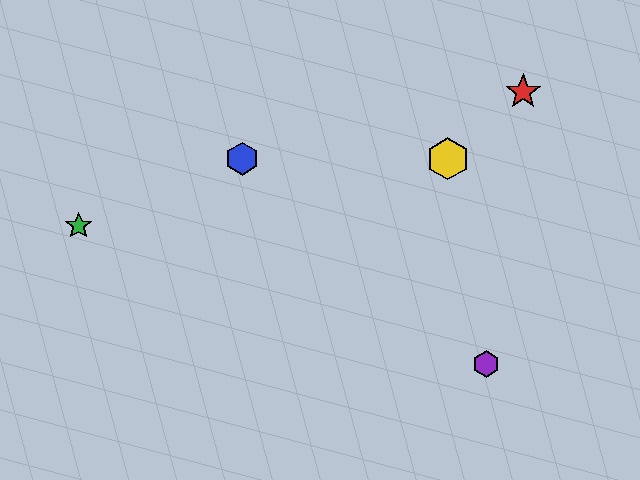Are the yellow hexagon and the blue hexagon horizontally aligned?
Yes, both are at y≈159.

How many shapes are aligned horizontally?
2 shapes (the blue hexagon, the yellow hexagon) are aligned horizontally.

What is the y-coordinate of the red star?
The red star is at y≈92.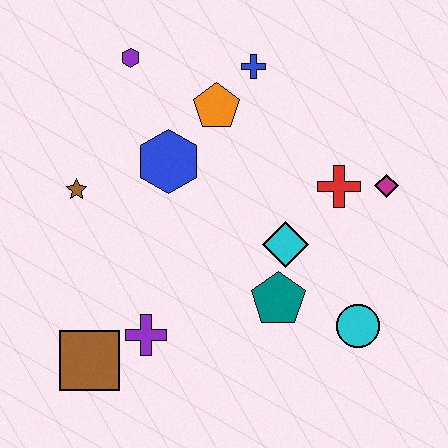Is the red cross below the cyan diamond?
No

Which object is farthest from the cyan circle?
The purple hexagon is farthest from the cyan circle.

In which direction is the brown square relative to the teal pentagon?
The brown square is to the left of the teal pentagon.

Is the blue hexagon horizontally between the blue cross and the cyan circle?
No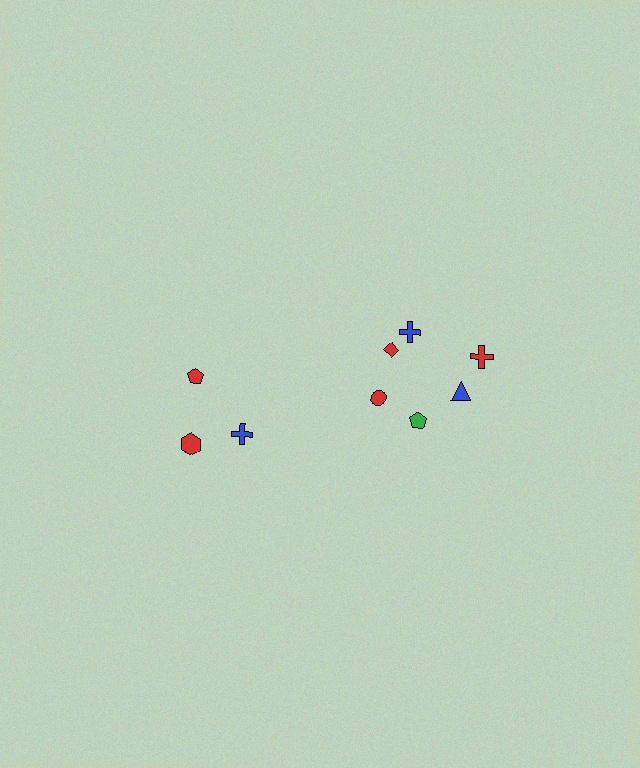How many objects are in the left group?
There are 3 objects.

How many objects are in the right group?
There are 6 objects.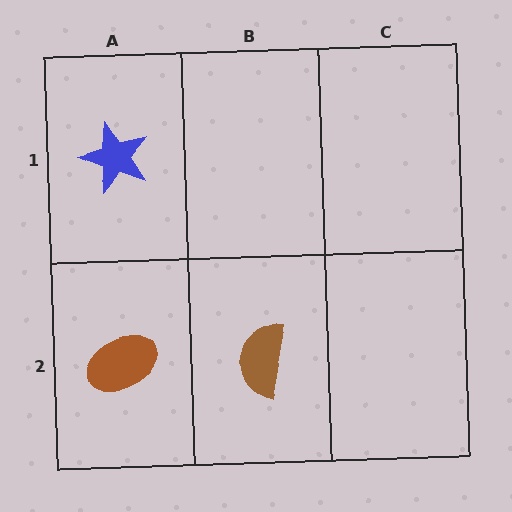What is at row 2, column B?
A brown semicircle.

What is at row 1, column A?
A blue star.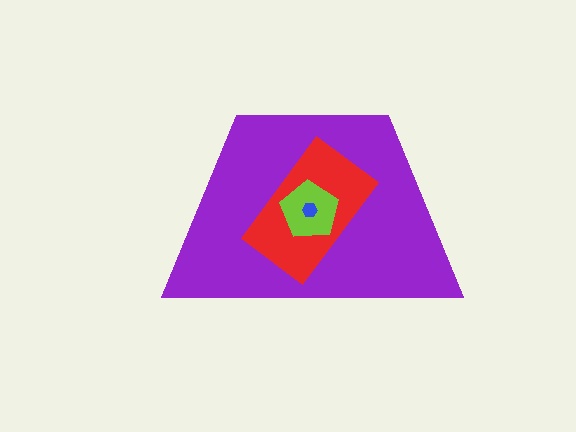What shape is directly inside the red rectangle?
The lime pentagon.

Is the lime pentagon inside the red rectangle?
Yes.